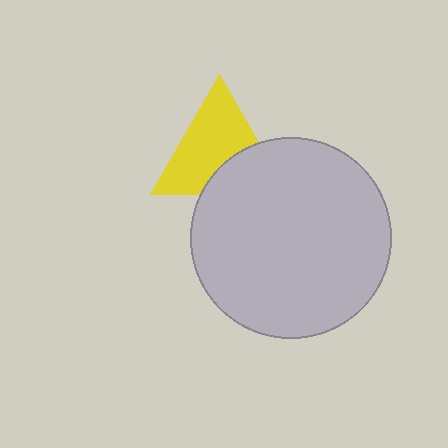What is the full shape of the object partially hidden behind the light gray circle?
The partially hidden object is a yellow triangle.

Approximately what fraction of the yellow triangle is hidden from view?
Roughly 33% of the yellow triangle is hidden behind the light gray circle.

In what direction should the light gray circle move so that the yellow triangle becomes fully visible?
The light gray circle should move down. That is the shortest direction to clear the overlap and leave the yellow triangle fully visible.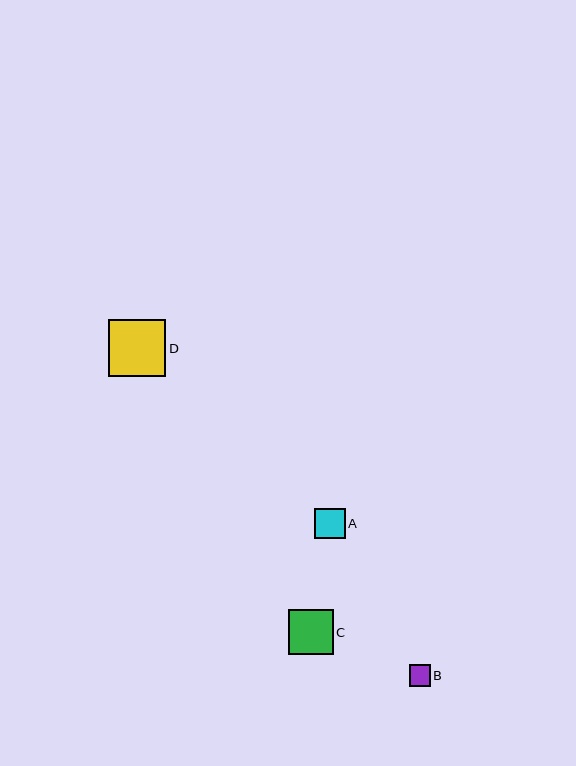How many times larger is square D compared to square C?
Square D is approximately 1.3 times the size of square C.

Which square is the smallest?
Square B is the smallest with a size of approximately 21 pixels.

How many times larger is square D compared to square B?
Square D is approximately 2.7 times the size of square B.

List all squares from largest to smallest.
From largest to smallest: D, C, A, B.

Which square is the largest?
Square D is the largest with a size of approximately 57 pixels.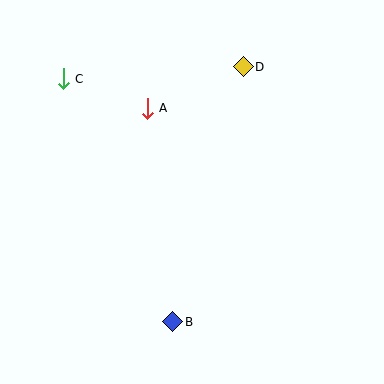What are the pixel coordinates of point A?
Point A is at (147, 108).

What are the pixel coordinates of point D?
Point D is at (243, 67).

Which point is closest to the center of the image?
Point A at (147, 108) is closest to the center.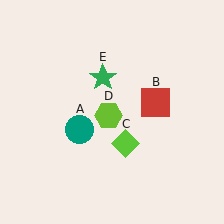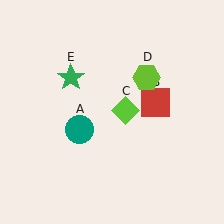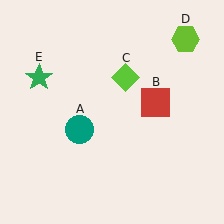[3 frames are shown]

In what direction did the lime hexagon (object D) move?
The lime hexagon (object D) moved up and to the right.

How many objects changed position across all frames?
3 objects changed position: lime diamond (object C), lime hexagon (object D), green star (object E).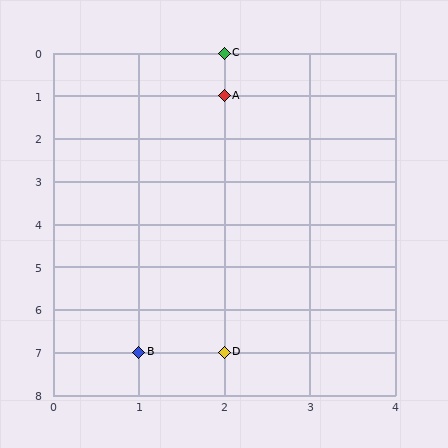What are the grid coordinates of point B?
Point B is at grid coordinates (1, 7).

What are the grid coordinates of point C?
Point C is at grid coordinates (2, 0).